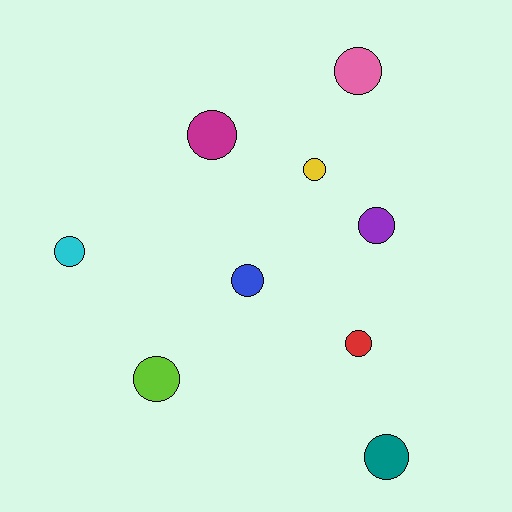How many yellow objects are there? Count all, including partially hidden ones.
There is 1 yellow object.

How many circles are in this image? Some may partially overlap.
There are 9 circles.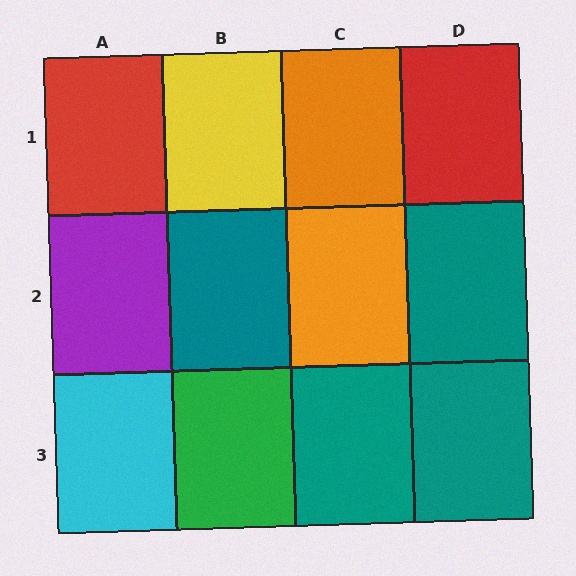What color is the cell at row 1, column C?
Orange.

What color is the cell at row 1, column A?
Red.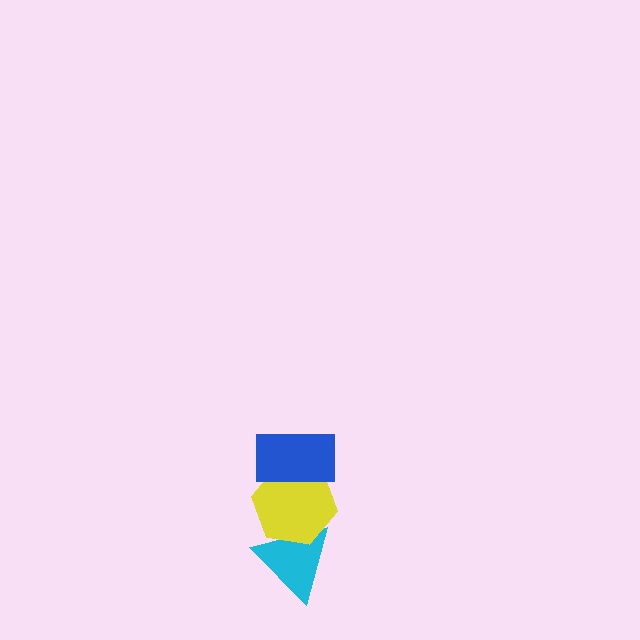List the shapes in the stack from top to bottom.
From top to bottom: the blue rectangle, the yellow hexagon, the cyan triangle.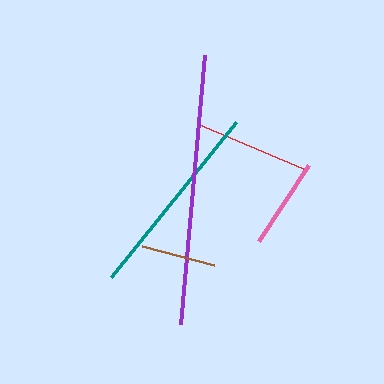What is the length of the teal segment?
The teal segment is approximately 199 pixels long.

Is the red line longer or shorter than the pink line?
The red line is longer than the pink line.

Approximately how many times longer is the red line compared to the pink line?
The red line is approximately 1.3 times the length of the pink line.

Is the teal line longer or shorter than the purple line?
The purple line is longer than the teal line.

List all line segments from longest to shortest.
From longest to shortest: purple, teal, red, pink, brown.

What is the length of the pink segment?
The pink segment is approximately 91 pixels long.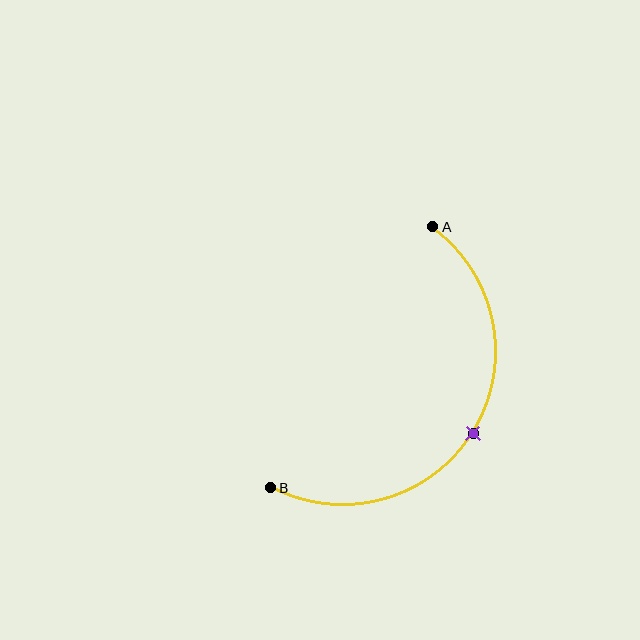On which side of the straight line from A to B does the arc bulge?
The arc bulges to the right of the straight line connecting A and B.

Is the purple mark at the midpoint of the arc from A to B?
Yes. The purple mark lies on the arc at equal arc-length from both A and B — it is the arc midpoint.